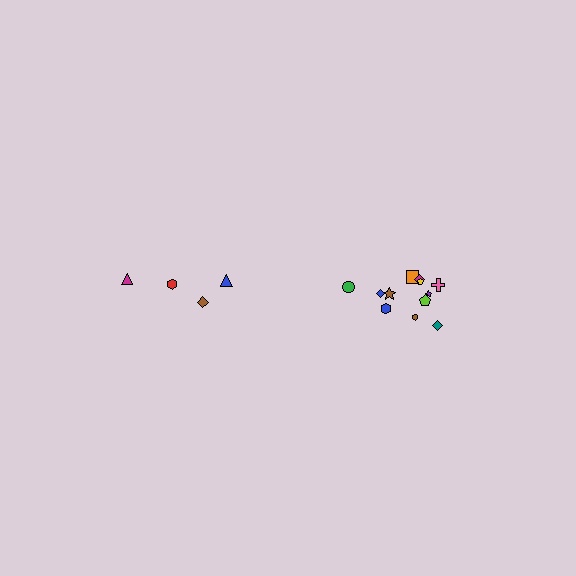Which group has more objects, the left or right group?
The right group.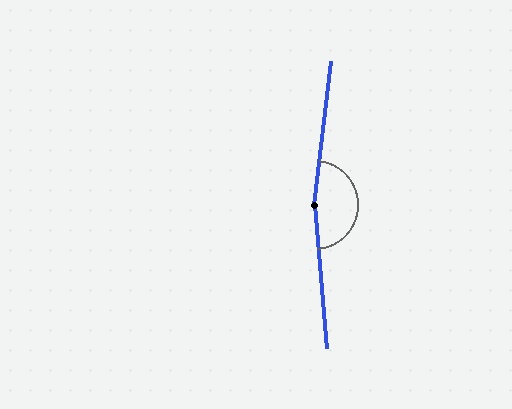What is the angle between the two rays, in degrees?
Approximately 168 degrees.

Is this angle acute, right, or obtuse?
It is obtuse.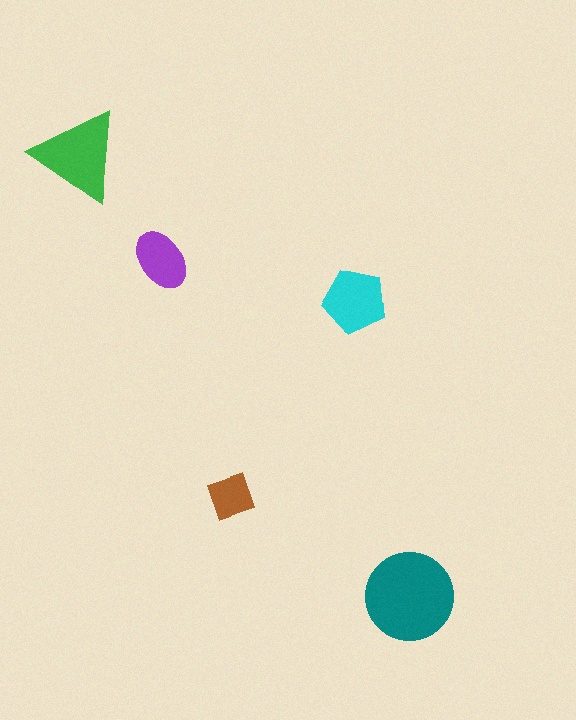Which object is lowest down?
The teal circle is bottommost.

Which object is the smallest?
The brown diamond.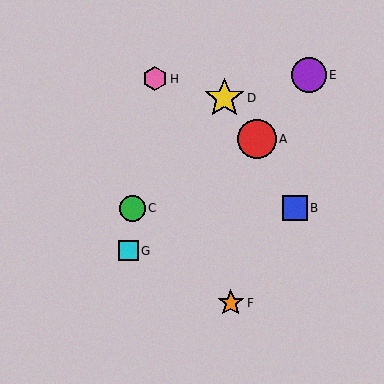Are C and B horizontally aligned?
Yes, both are at y≈208.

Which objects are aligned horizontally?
Objects B, C are aligned horizontally.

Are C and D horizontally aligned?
No, C is at y≈208 and D is at y≈98.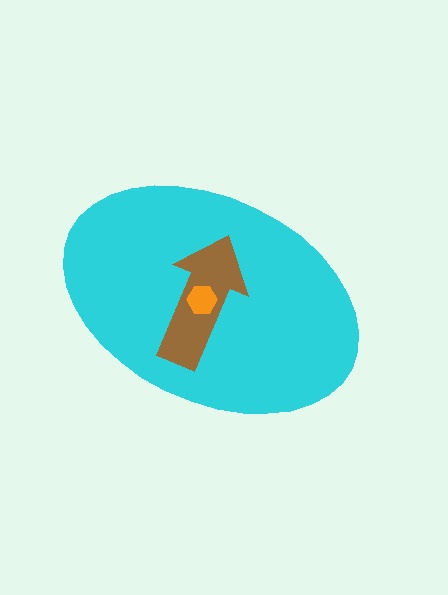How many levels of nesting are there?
3.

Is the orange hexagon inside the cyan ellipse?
Yes.